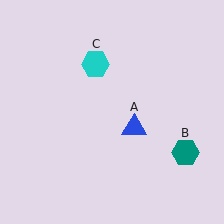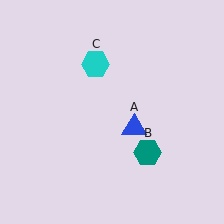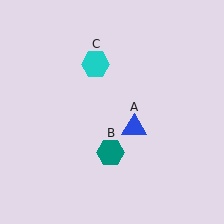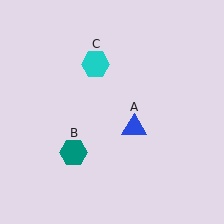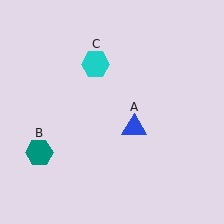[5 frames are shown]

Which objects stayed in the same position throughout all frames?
Blue triangle (object A) and cyan hexagon (object C) remained stationary.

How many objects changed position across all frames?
1 object changed position: teal hexagon (object B).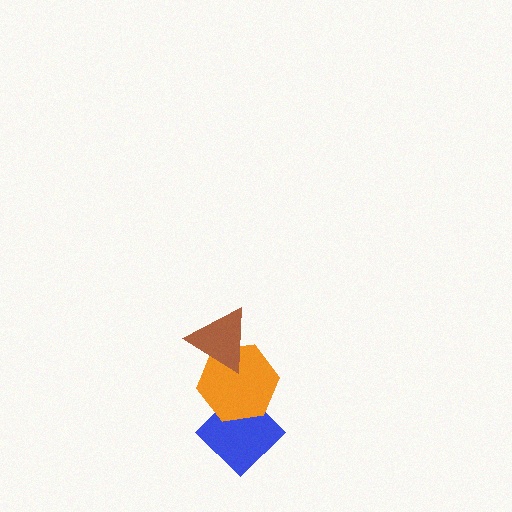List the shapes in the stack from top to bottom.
From top to bottom: the brown triangle, the orange hexagon, the blue diamond.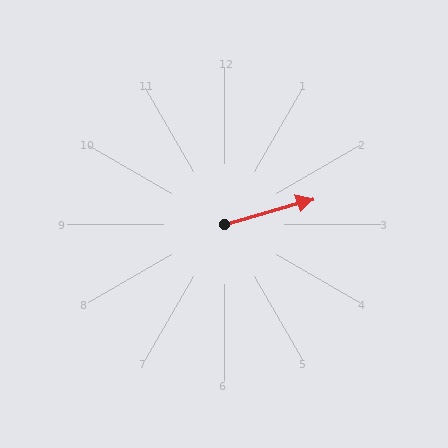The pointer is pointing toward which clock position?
Roughly 2 o'clock.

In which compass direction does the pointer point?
East.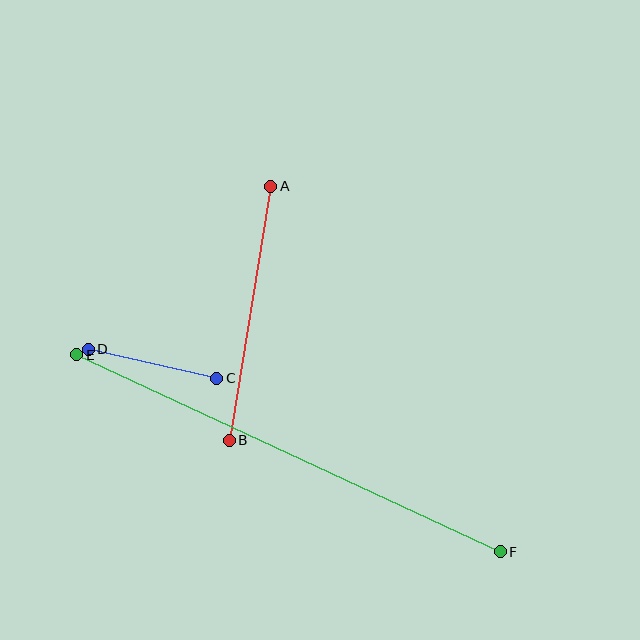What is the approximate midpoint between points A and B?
The midpoint is at approximately (250, 313) pixels.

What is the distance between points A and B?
The distance is approximately 257 pixels.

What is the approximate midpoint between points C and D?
The midpoint is at approximately (153, 364) pixels.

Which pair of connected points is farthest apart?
Points E and F are farthest apart.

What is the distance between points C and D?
The distance is approximately 132 pixels.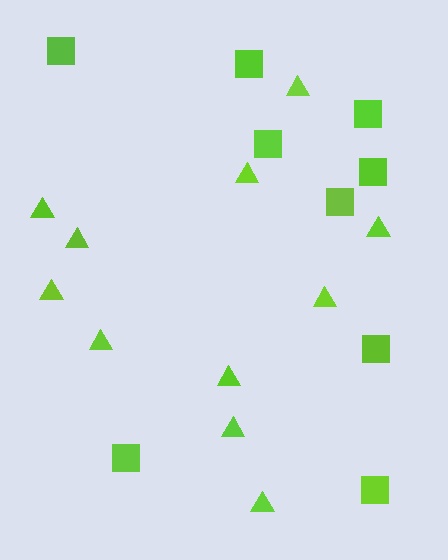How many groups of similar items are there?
There are 2 groups: one group of squares (9) and one group of triangles (11).